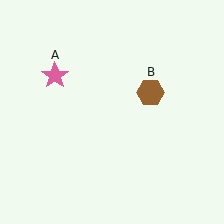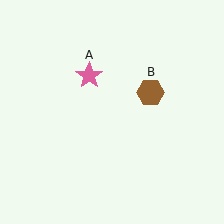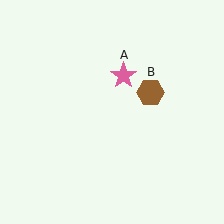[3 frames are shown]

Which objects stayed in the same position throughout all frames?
Brown hexagon (object B) remained stationary.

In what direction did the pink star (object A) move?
The pink star (object A) moved right.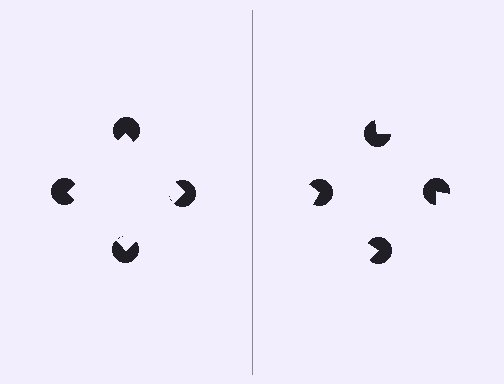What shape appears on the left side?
An illusory square.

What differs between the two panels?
The pac-man discs are positioned identically on both sides; only the wedge orientations differ. On the left they align to a square; on the right they are misaligned.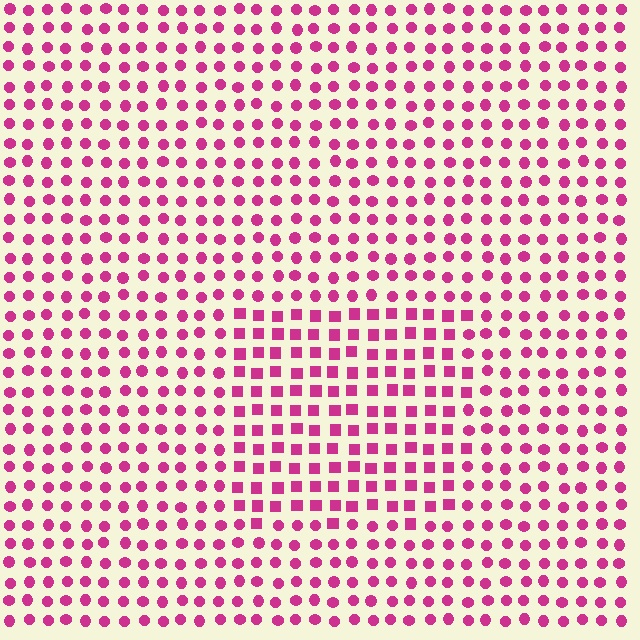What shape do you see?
I see a rectangle.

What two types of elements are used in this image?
The image uses squares inside the rectangle region and circles outside it.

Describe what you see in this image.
The image is filled with small magenta elements arranged in a uniform grid. A rectangle-shaped region contains squares, while the surrounding area contains circles. The boundary is defined purely by the change in element shape.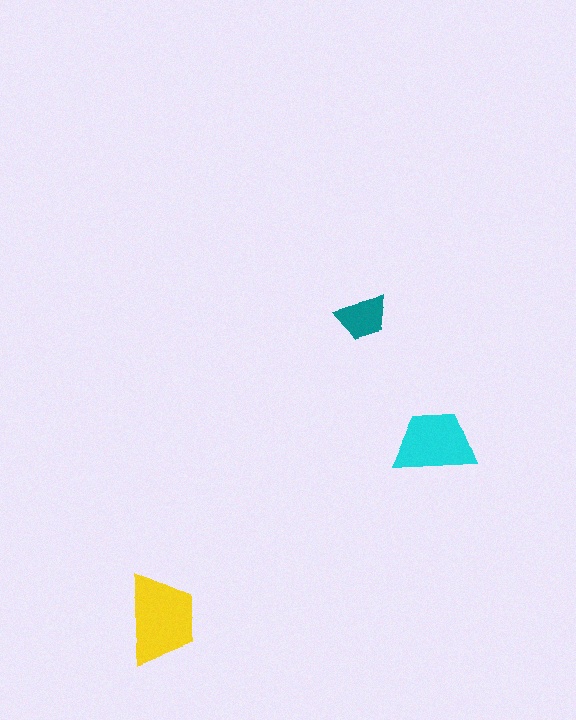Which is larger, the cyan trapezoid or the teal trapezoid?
The cyan one.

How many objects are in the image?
There are 3 objects in the image.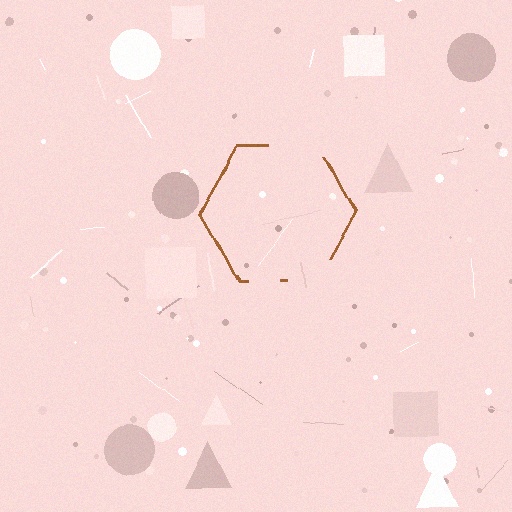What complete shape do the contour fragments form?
The contour fragments form a hexagon.